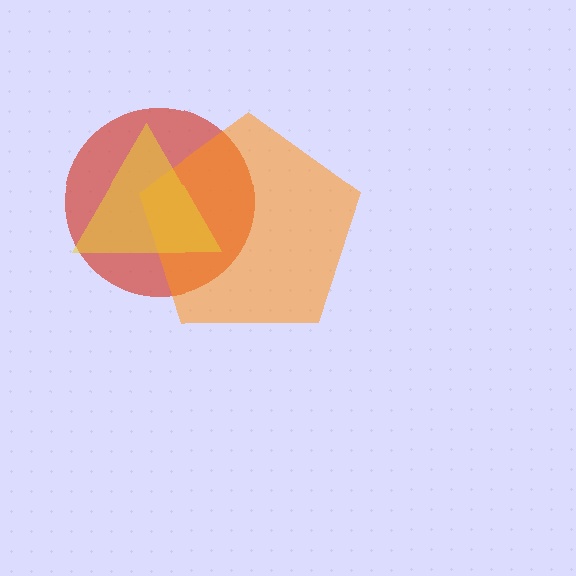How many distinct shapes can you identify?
There are 3 distinct shapes: a red circle, an orange pentagon, a yellow triangle.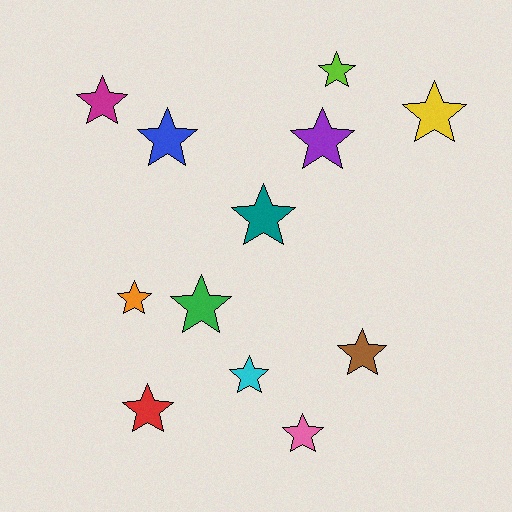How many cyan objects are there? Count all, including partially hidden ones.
There is 1 cyan object.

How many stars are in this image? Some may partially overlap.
There are 12 stars.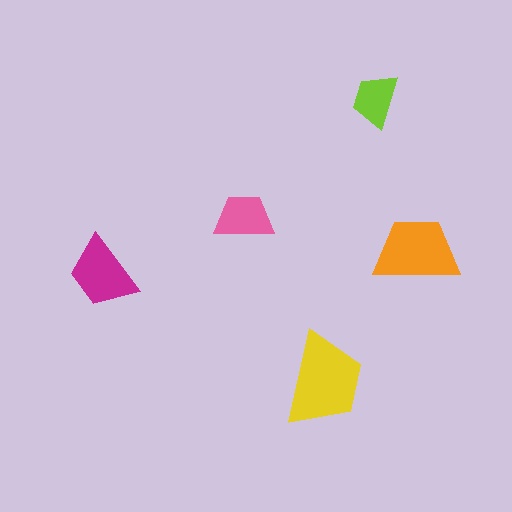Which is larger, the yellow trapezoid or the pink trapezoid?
The yellow one.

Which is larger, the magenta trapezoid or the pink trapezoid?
The magenta one.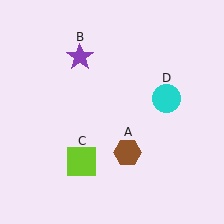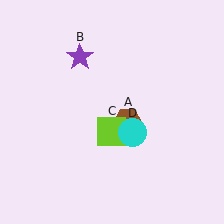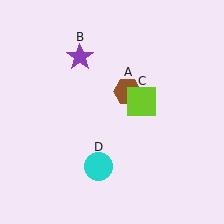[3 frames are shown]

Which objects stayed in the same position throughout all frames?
Purple star (object B) remained stationary.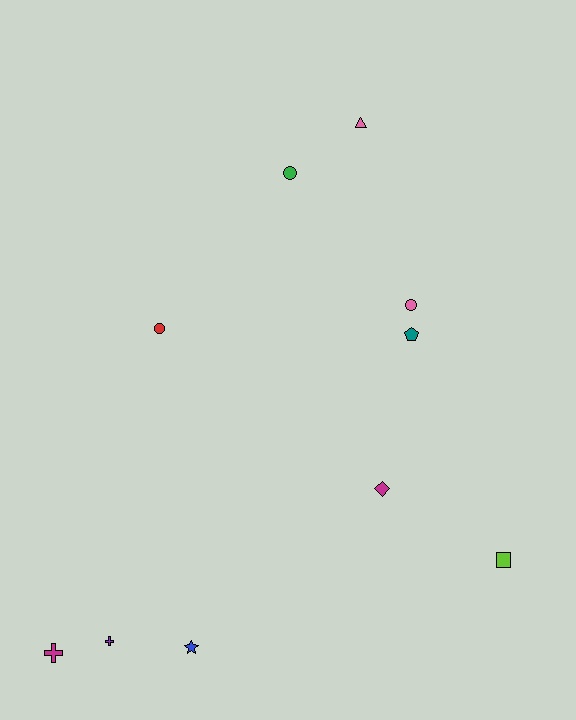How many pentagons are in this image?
There is 1 pentagon.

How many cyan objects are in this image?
There are no cyan objects.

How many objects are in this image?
There are 10 objects.